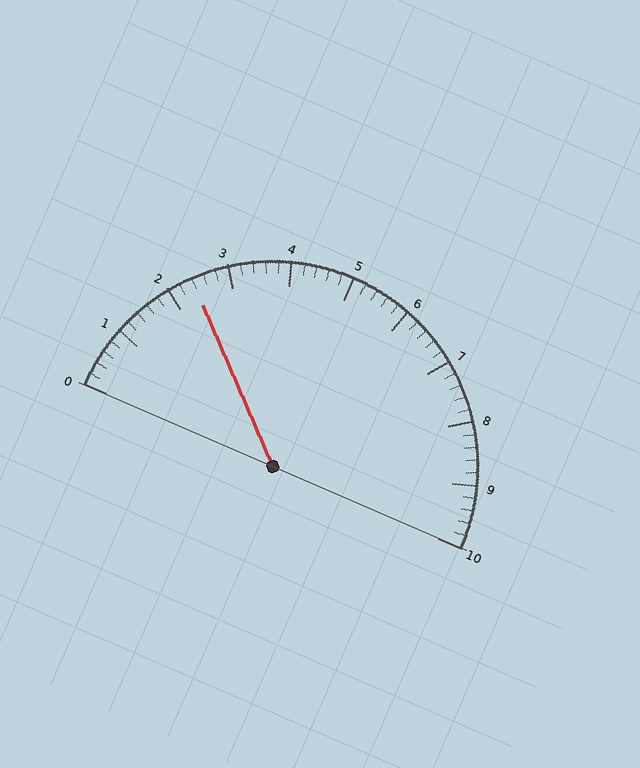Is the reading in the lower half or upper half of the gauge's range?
The reading is in the lower half of the range (0 to 10).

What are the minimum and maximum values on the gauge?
The gauge ranges from 0 to 10.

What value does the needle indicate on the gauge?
The needle indicates approximately 2.4.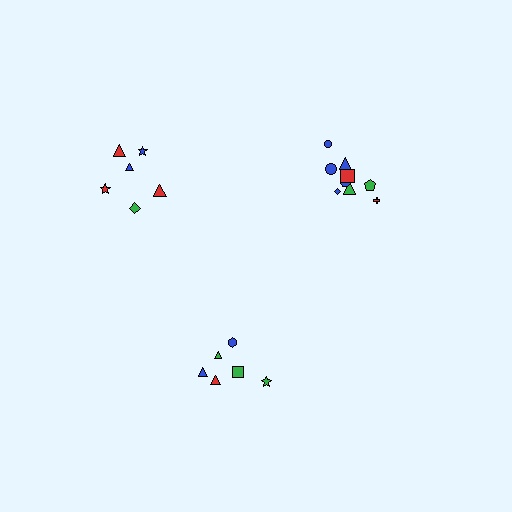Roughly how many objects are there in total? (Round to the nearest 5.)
Roughly 20 objects in total.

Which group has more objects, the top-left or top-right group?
The top-right group.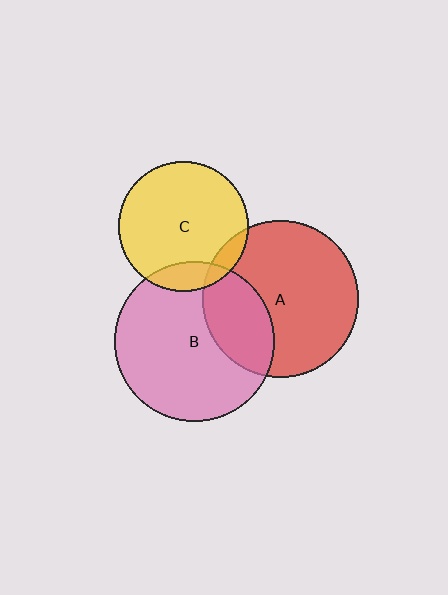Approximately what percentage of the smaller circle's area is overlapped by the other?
Approximately 10%.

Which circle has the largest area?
Circle B (pink).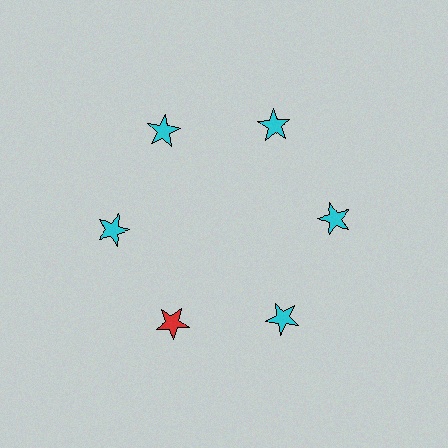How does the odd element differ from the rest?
It has a different color: red instead of cyan.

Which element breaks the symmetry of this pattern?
The red star at roughly the 7 o'clock position breaks the symmetry. All other shapes are cyan stars.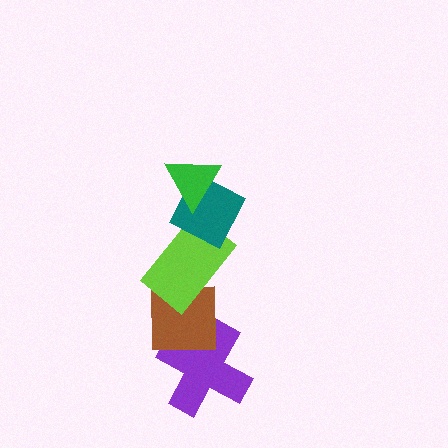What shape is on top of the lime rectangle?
The teal diamond is on top of the lime rectangle.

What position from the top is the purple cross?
The purple cross is 5th from the top.